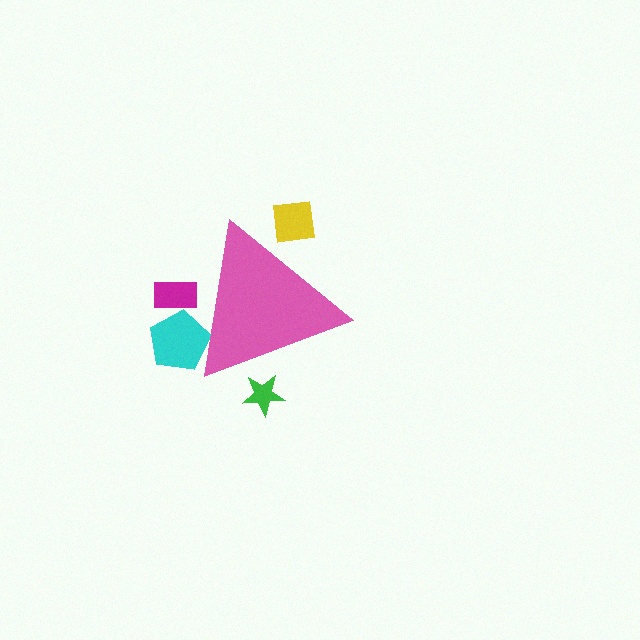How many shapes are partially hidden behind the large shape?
4 shapes are partially hidden.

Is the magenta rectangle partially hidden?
Yes, the magenta rectangle is partially hidden behind the pink triangle.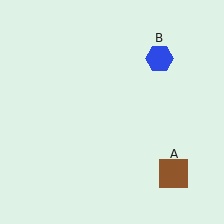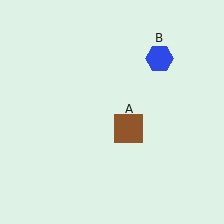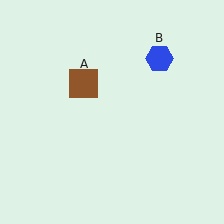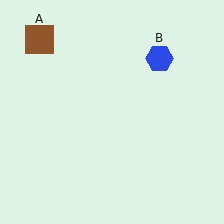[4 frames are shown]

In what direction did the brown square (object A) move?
The brown square (object A) moved up and to the left.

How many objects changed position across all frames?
1 object changed position: brown square (object A).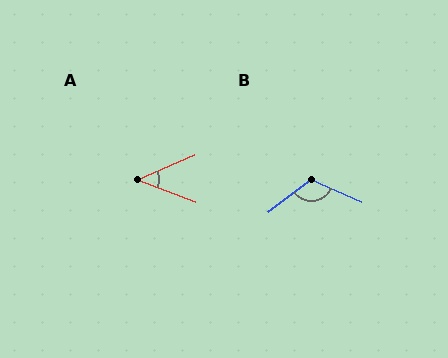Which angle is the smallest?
A, at approximately 45 degrees.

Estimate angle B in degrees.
Approximately 119 degrees.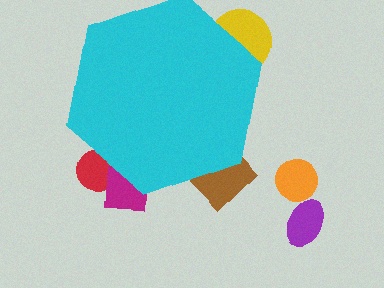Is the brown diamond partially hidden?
Yes, the brown diamond is partially hidden behind the cyan hexagon.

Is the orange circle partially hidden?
No, the orange circle is fully visible.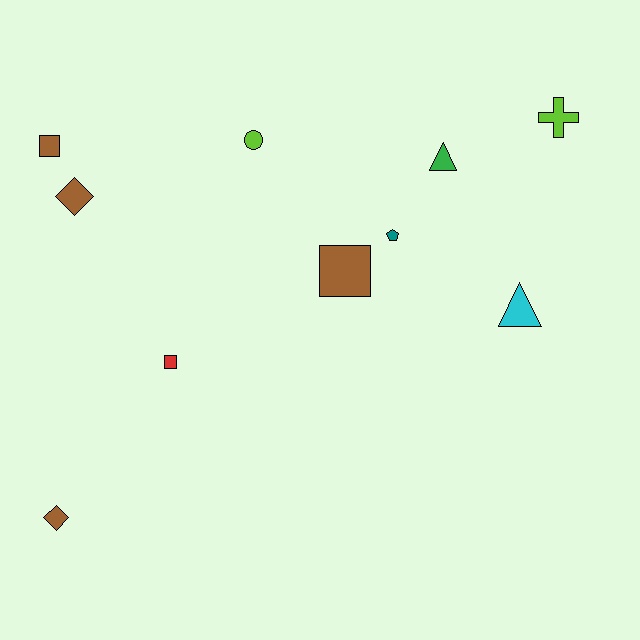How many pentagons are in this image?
There is 1 pentagon.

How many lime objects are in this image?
There are 2 lime objects.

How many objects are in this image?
There are 10 objects.